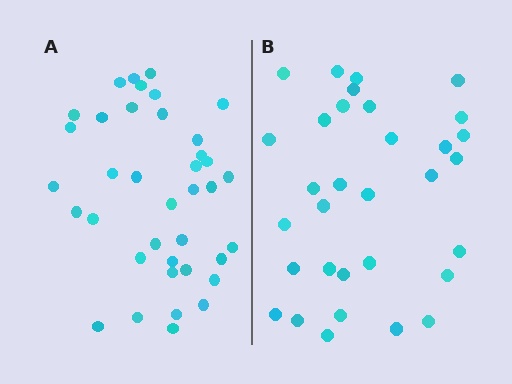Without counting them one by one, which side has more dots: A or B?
Region A (the left region) has more dots.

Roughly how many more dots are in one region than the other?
Region A has about 6 more dots than region B.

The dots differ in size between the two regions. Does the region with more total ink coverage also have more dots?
No. Region B has more total ink coverage because its dots are larger, but region A actually contains more individual dots. Total area can be misleading — the number of items is what matters here.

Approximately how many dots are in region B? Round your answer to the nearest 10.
About 30 dots. (The exact count is 32, which rounds to 30.)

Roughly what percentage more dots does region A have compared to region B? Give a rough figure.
About 20% more.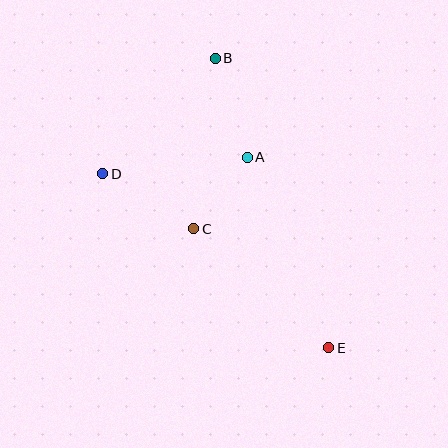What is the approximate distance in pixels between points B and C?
The distance between B and C is approximately 171 pixels.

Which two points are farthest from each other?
Points B and E are farthest from each other.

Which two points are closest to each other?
Points A and C are closest to each other.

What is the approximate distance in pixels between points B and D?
The distance between B and D is approximately 161 pixels.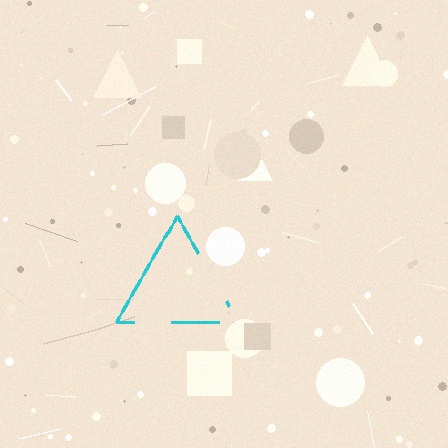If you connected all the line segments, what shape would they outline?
They would outline a triangle.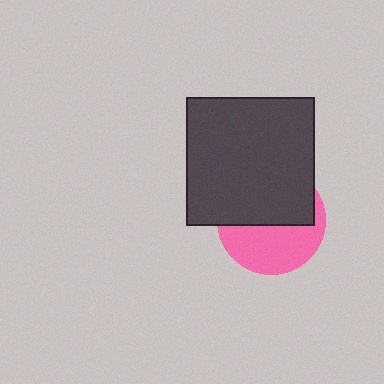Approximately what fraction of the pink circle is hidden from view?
Roughly 53% of the pink circle is hidden behind the dark gray square.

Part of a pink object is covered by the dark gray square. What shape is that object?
It is a circle.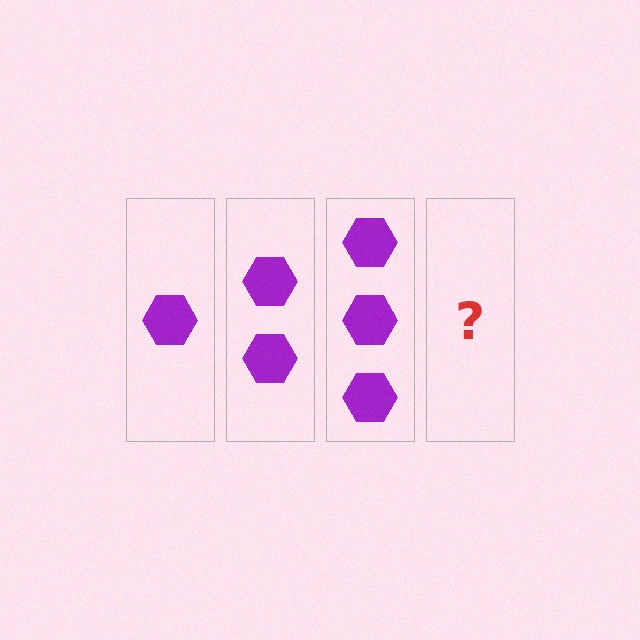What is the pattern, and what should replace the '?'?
The pattern is that each step adds one more hexagon. The '?' should be 4 hexagons.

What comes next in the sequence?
The next element should be 4 hexagons.